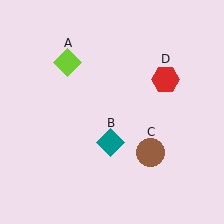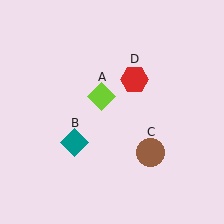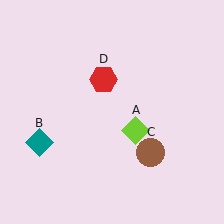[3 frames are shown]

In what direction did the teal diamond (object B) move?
The teal diamond (object B) moved left.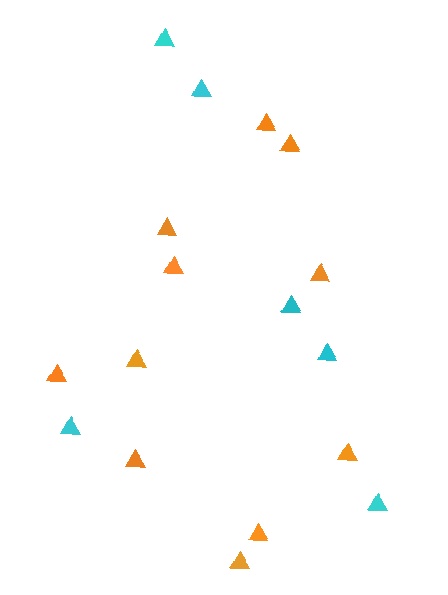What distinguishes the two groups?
There are 2 groups: one group of cyan triangles (6) and one group of orange triangles (11).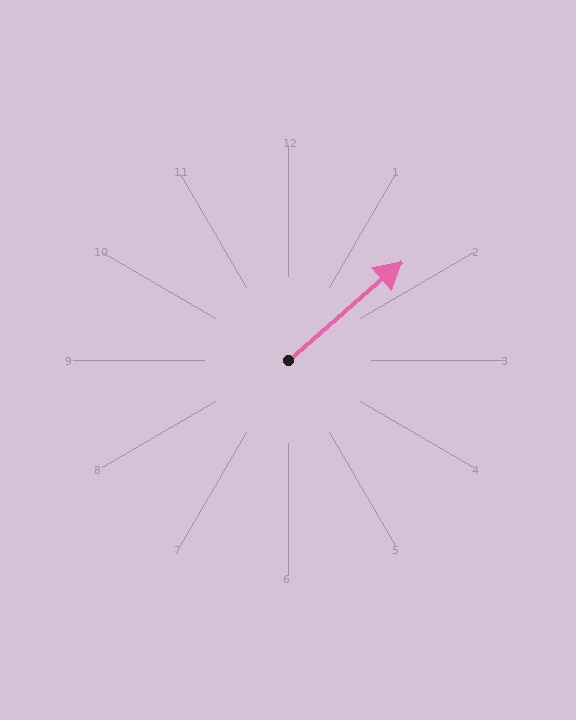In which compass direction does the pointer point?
Northeast.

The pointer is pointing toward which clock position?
Roughly 2 o'clock.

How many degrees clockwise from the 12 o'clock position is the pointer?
Approximately 49 degrees.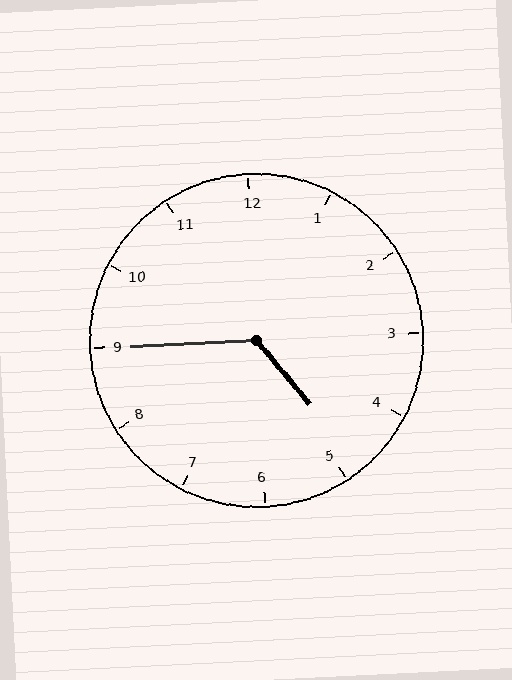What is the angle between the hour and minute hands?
Approximately 128 degrees.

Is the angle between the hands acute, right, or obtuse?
It is obtuse.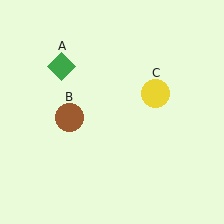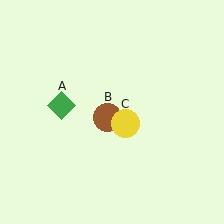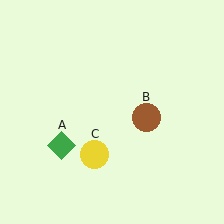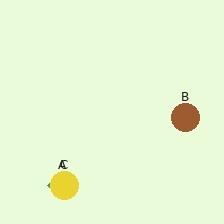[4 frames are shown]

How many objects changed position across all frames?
3 objects changed position: green diamond (object A), brown circle (object B), yellow circle (object C).